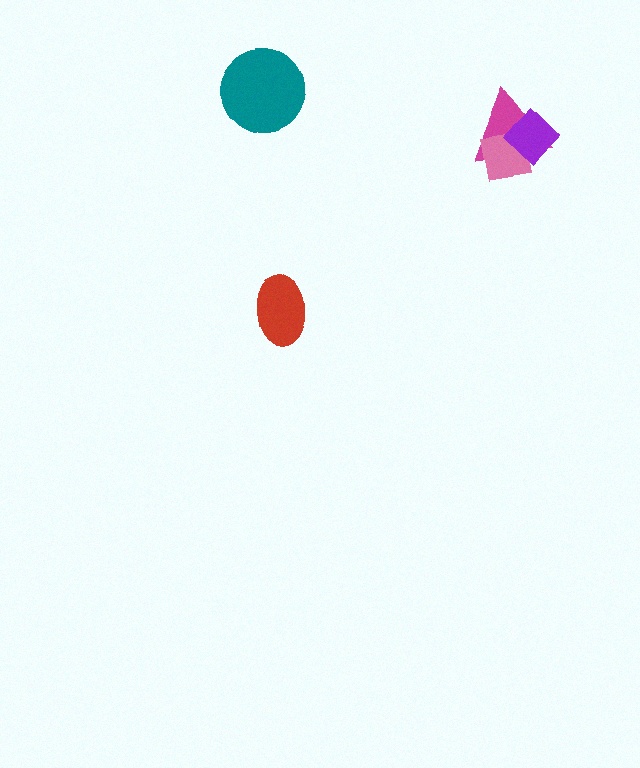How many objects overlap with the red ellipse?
0 objects overlap with the red ellipse.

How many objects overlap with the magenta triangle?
2 objects overlap with the magenta triangle.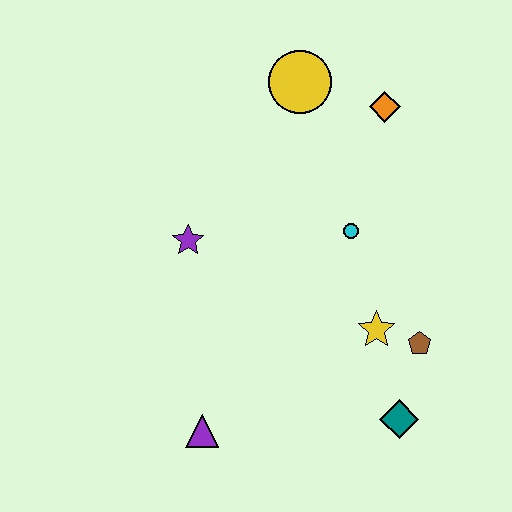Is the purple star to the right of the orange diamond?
No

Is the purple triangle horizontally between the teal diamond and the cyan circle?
No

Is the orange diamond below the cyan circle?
No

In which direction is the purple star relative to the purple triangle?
The purple star is above the purple triangle.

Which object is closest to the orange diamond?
The yellow circle is closest to the orange diamond.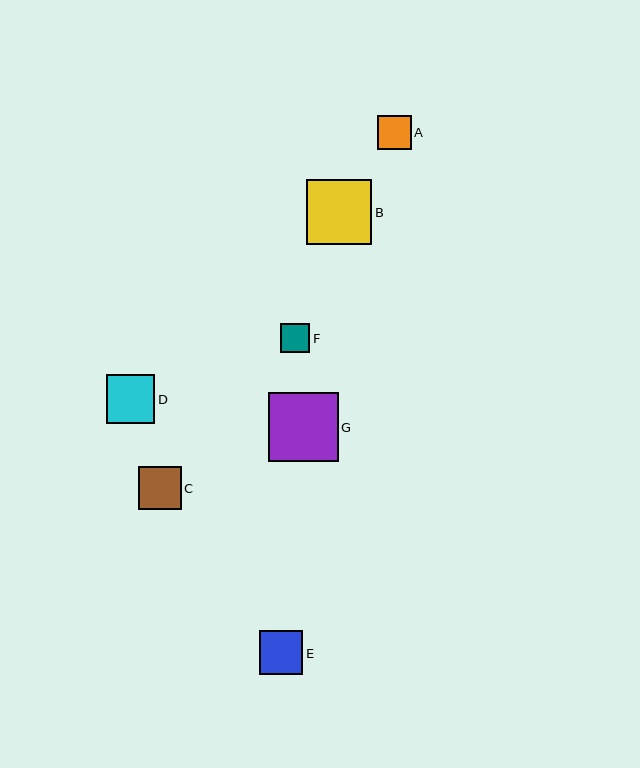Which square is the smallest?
Square F is the smallest with a size of approximately 29 pixels.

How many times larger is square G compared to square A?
Square G is approximately 2.0 times the size of square A.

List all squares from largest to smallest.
From largest to smallest: G, B, D, E, C, A, F.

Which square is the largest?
Square G is the largest with a size of approximately 70 pixels.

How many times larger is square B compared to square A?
Square B is approximately 1.9 times the size of square A.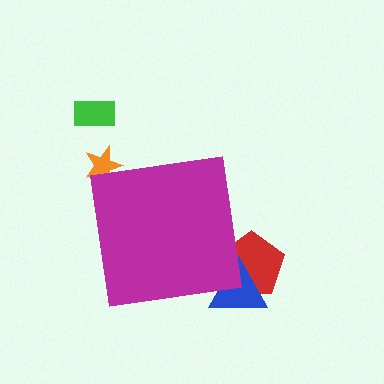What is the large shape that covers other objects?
A magenta square.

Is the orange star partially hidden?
Yes, the orange star is partially hidden behind the magenta square.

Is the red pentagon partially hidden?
Yes, the red pentagon is partially hidden behind the magenta square.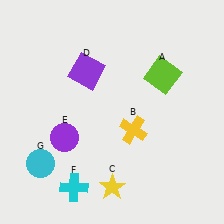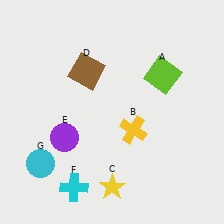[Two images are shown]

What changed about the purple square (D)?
In Image 1, D is purple. In Image 2, it changed to brown.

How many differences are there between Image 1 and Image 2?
There is 1 difference between the two images.